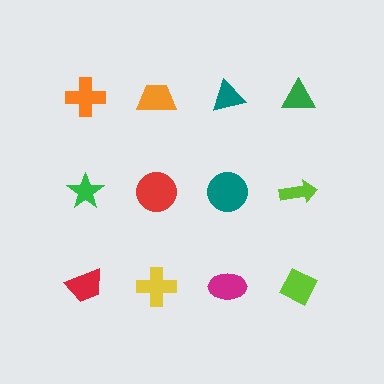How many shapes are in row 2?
4 shapes.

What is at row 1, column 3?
A teal triangle.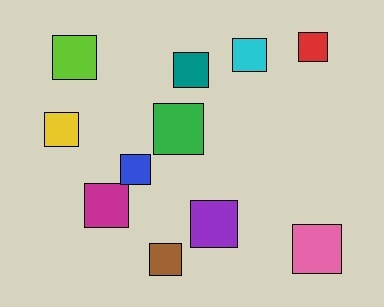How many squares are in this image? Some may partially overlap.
There are 11 squares.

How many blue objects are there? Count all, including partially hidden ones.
There is 1 blue object.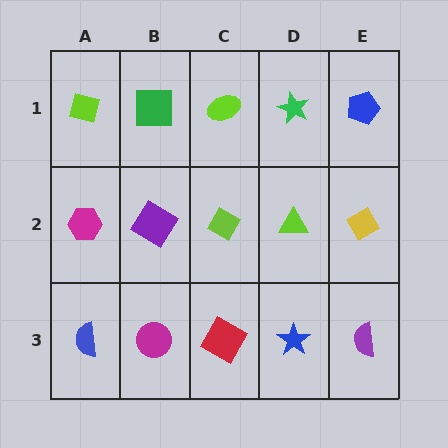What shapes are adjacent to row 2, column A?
A lime square (row 1, column A), a blue semicircle (row 3, column A), a purple diamond (row 2, column B).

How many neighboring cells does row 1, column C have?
3.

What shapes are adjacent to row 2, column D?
A green star (row 1, column D), a blue star (row 3, column D), a lime diamond (row 2, column C), a yellow diamond (row 2, column E).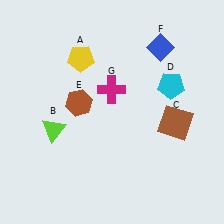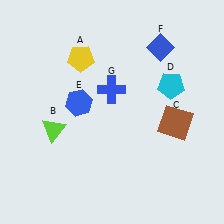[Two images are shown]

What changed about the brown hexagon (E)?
In Image 1, E is brown. In Image 2, it changed to blue.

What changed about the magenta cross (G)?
In Image 1, G is magenta. In Image 2, it changed to blue.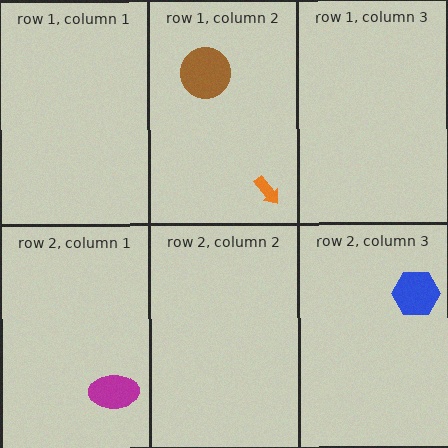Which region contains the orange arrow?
The row 1, column 2 region.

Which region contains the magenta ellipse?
The row 2, column 1 region.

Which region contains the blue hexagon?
The row 2, column 3 region.